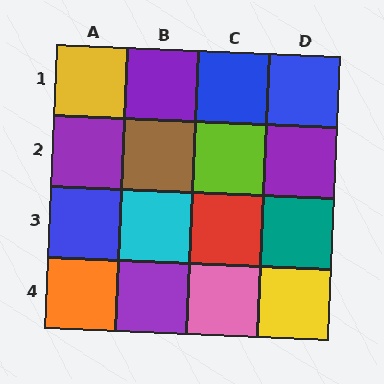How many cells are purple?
4 cells are purple.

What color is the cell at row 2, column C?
Lime.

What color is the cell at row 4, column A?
Orange.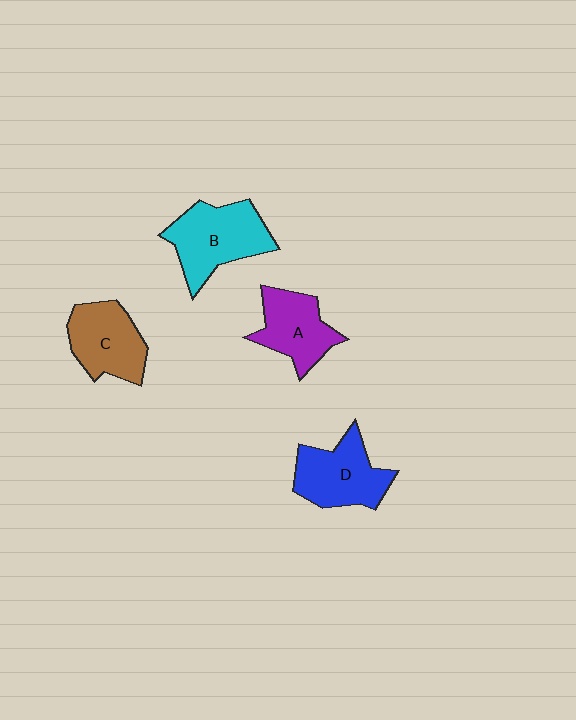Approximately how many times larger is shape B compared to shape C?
Approximately 1.2 times.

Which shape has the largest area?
Shape B (cyan).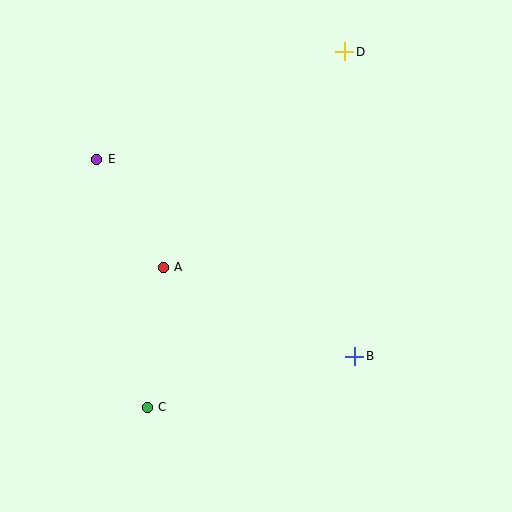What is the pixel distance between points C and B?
The distance between C and B is 214 pixels.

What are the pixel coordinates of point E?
Point E is at (97, 159).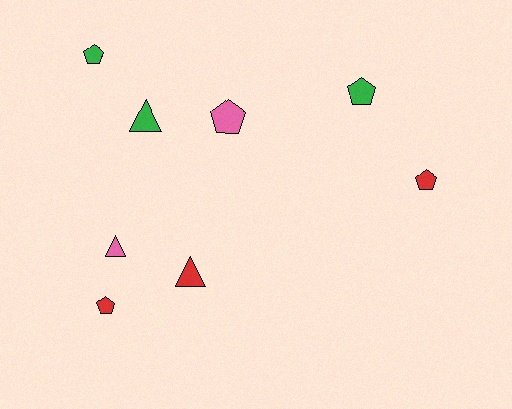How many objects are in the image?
There are 8 objects.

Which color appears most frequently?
Red, with 3 objects.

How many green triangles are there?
There is 1 green triangle.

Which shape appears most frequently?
Pentagon, with 5 objects.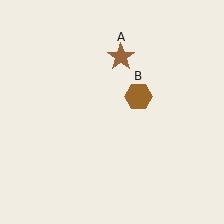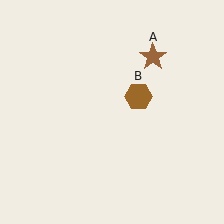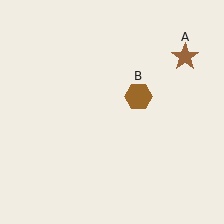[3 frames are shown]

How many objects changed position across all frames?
1 object changed position: brown star (object A).